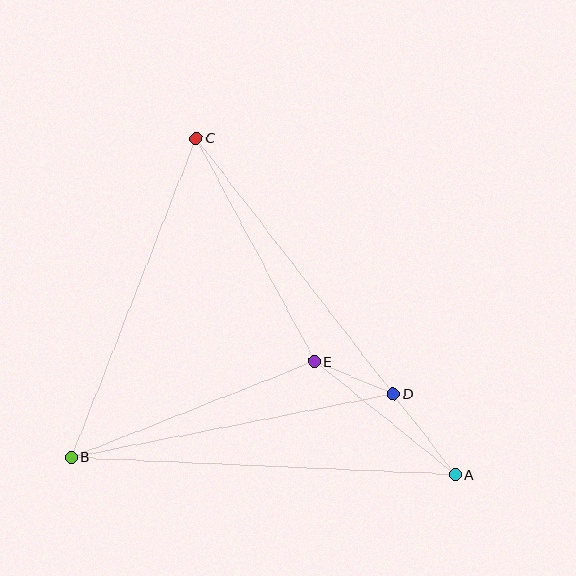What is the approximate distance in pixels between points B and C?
The distance between B and C is approximately 343 pixels.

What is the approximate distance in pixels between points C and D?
The distance between C and D is approximately 323 pixels.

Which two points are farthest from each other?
Points A and C are farthest from each other.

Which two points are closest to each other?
Points D and E are closest to each other.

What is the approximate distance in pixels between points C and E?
The distance between C and E is approximately 253 pixels.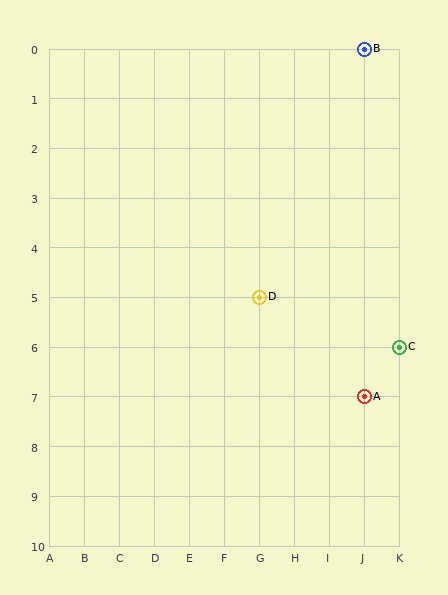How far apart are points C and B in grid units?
Points C and B are 1 column and 6 rows apart (about 6.1 grid units diagonally).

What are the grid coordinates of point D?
Point D is at grid coordinates (G, 5).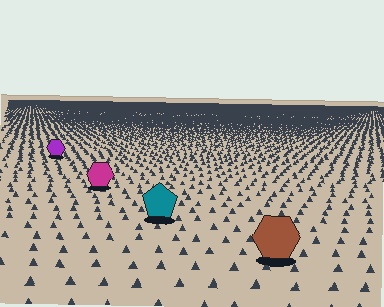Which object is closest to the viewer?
The brown hexagon is closest. The texture marks near it are larger and more spread out.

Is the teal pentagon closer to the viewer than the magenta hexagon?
Yes. The teal pentagon is closer — you can tell from the texture gradient: the ground texture is coarser near it.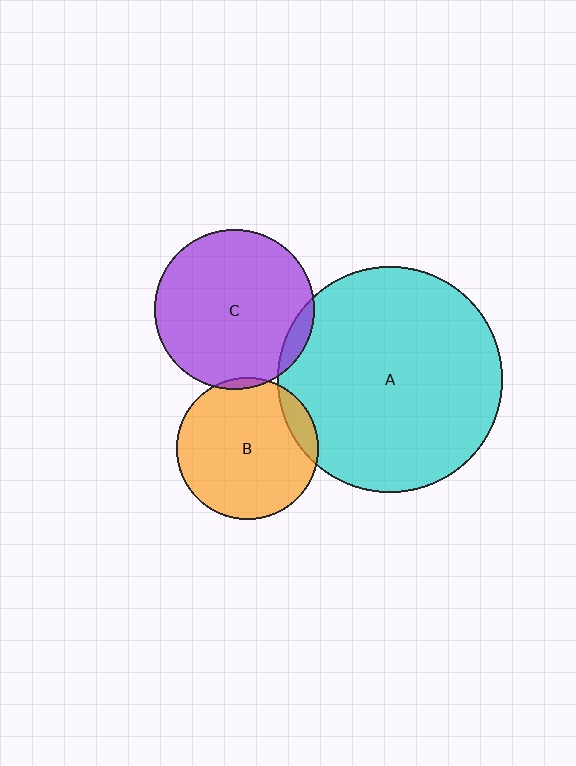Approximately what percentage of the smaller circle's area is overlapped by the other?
Approximately 5%.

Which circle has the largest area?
Circle A (cyan).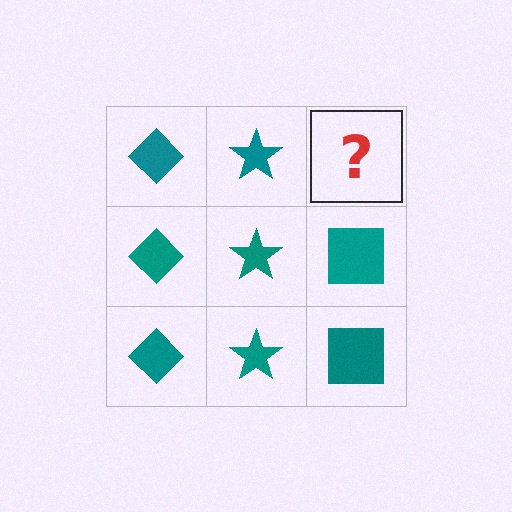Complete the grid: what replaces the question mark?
The question mark should be replaced with a teal square.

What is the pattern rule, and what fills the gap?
The rule is that each column has a consistent shape. The gap should be filled with a teal square.